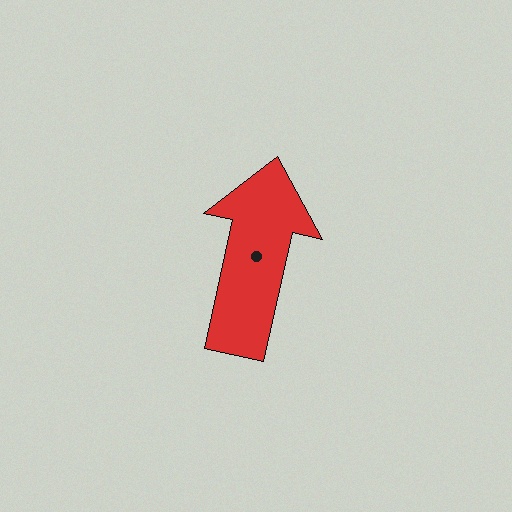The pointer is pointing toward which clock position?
Roughly 12 o'clock.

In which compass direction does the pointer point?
North.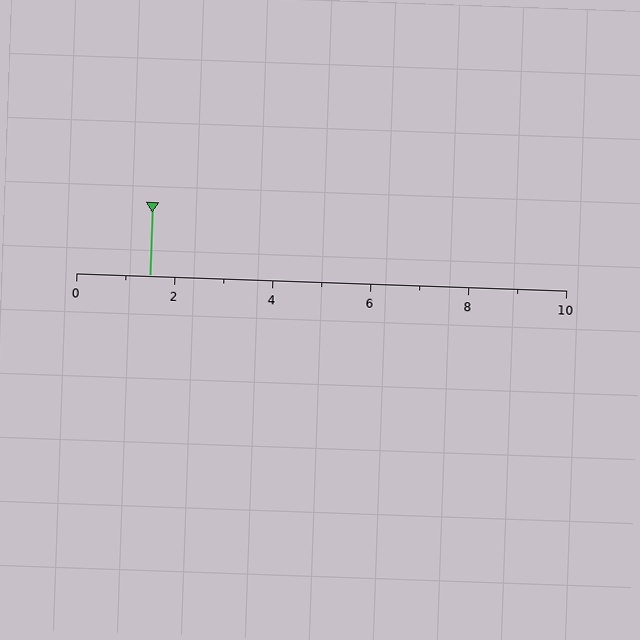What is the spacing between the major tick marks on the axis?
The major ticks are spaced 2 apart.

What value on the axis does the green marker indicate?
The marker indicates approximately 1.5.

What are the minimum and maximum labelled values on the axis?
The axis runs from 0 to 10.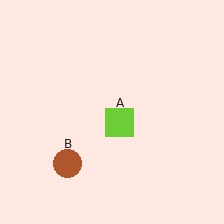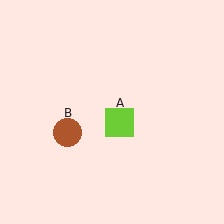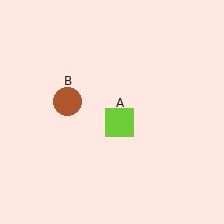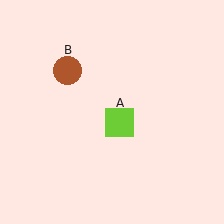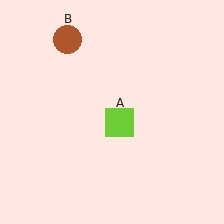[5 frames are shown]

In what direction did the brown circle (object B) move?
The brown circle (object B) moved up.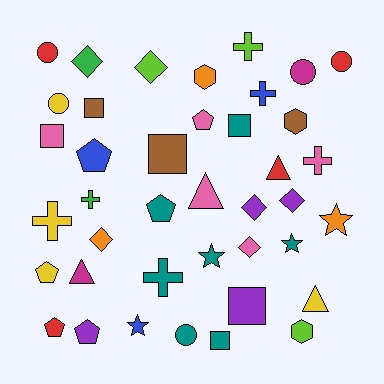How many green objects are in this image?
There are 2 green objects.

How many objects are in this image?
There are 40 objects.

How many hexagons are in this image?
There are 3 hexagons.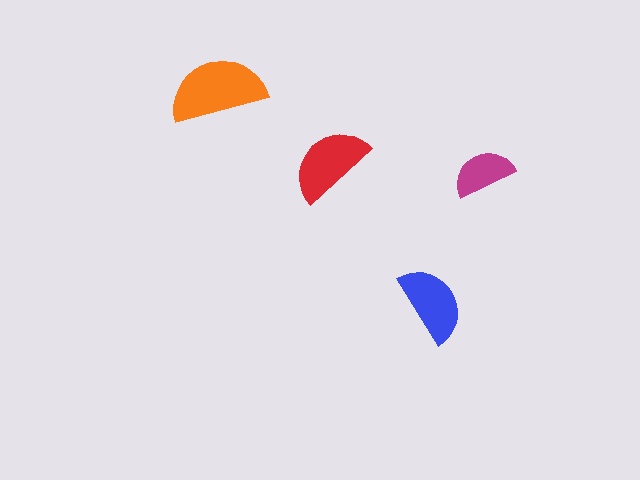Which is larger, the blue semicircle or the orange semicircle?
The orange one.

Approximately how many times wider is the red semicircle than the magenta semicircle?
About 1.5 times wider.